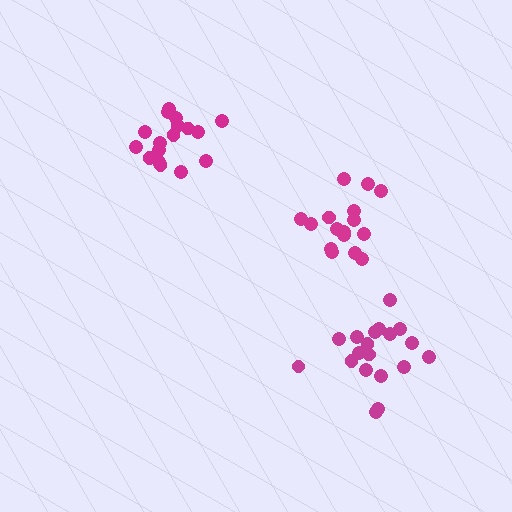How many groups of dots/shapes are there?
There are 3 groups.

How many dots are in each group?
Group 1: 16 dots, Group 2: 17 dots, Group 3: 19 dots (52 total).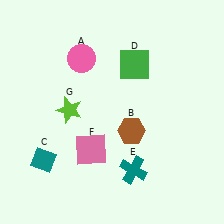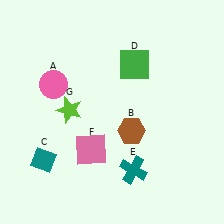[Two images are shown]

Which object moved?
The pink circle (A) moved left.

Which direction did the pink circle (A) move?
The pink circle (A) moved left.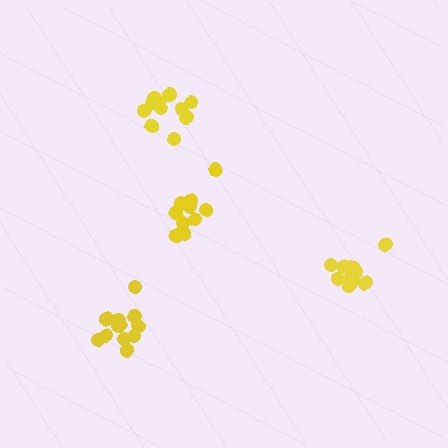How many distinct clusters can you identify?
There are 4 distinct clusters.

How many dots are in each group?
Group 1: 11 dots, Group 2: 12 dots, Group 3: 13 dots, Group 4: 11 dots (47 total).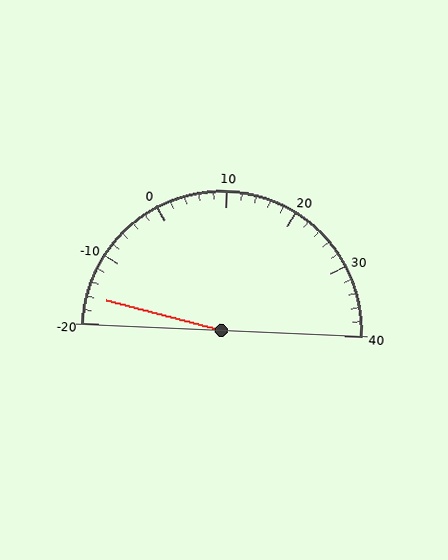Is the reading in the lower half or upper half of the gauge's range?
The reading is in the lower half of the range (-20 to 40).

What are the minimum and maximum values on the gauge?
The gauge ranges from -20 to 40.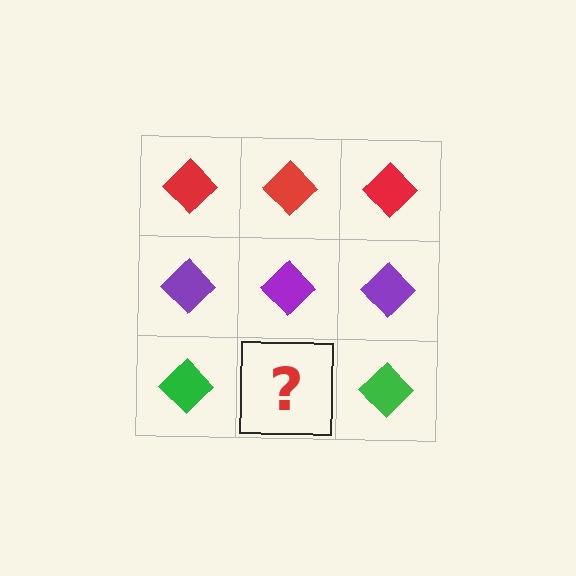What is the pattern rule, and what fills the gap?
The rule is that each row has a consistent color. The gap should be filled with a green diamond.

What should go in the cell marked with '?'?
The missing cell should contain a green diamond.